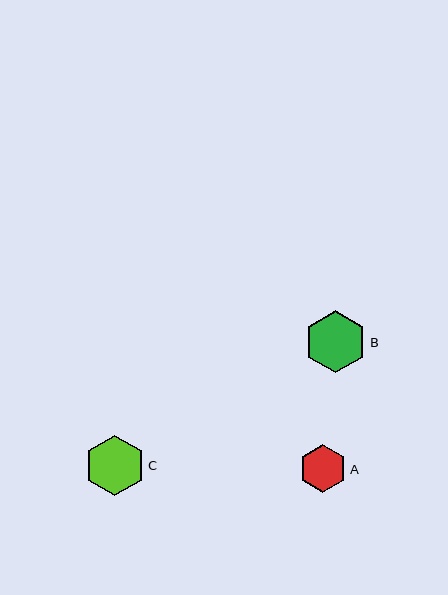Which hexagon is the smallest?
Hexagon A is the smallest with a size of approximately 48 pixels.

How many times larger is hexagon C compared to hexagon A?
Hexagon C is approximately 1.3 times the size of hexagon A.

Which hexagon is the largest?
Hexagon B is the largest with a size of approximately 62 pixels.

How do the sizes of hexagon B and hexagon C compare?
Hexagon B and hexagon C are approximately the same size.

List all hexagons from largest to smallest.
From largest to smallest: B, C, A.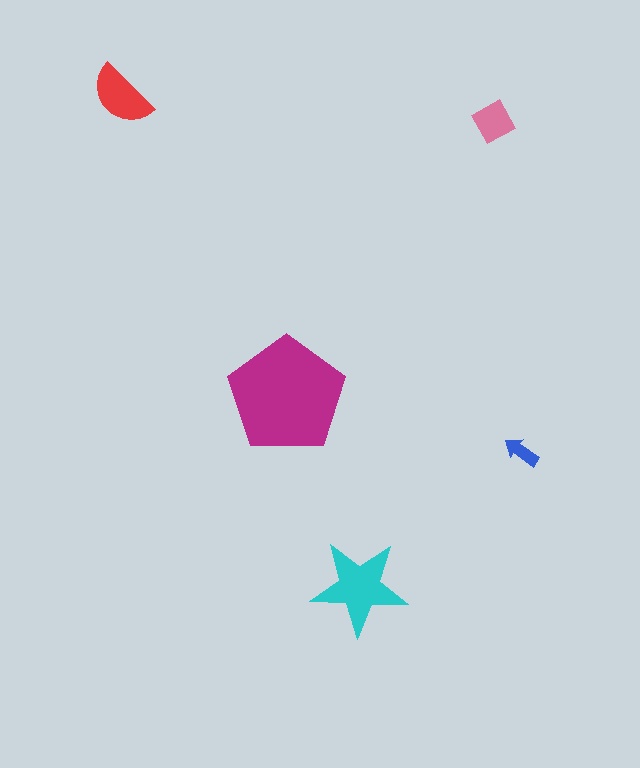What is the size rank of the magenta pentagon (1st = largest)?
1st.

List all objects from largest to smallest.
The magenta pentagon, the cyan star, the red semicircle, the pink square, the blue arrow.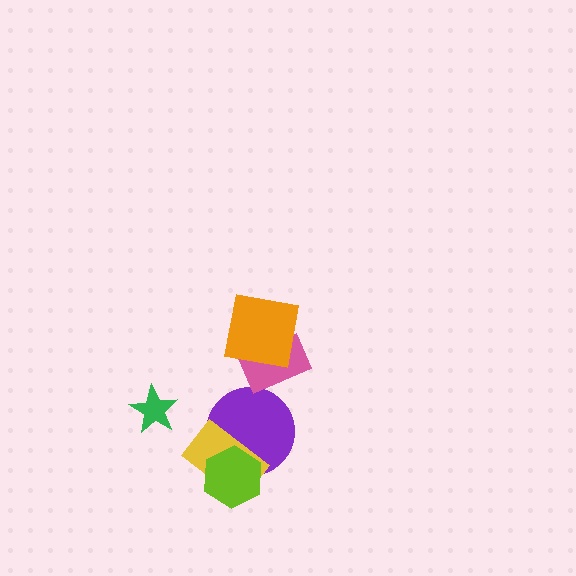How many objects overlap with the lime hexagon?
2 objects overlap with the lime hexagon.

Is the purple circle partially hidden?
Yes, it is partially covered by another shape.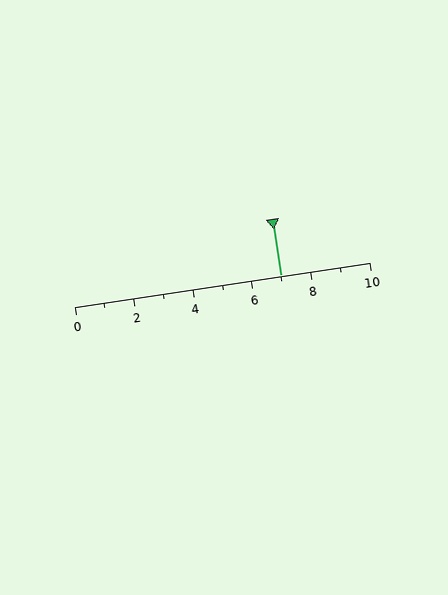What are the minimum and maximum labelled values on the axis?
The axis runs from 0 to 10.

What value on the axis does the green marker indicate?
The marker indicates approximately 7.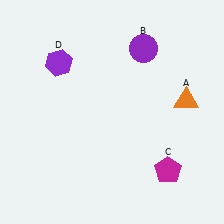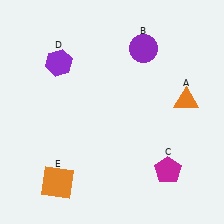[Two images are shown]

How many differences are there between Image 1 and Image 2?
There is 1 difference between the two images.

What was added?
An orange square (E) was added in Image 2.